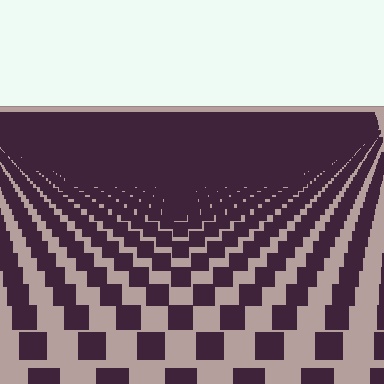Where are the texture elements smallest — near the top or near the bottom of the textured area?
Near the top.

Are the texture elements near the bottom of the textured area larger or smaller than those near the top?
Larger. Near the bottom, elements are closer to the viewer and appear at a bigger on-screen size.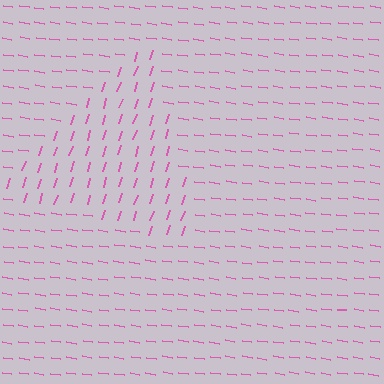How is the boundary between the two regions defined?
The boundary is defined purely by a change in line orientation (approximately 81 degrees difference). All lines are the same color and thickness.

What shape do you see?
I see a triangle.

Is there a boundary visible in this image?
Yes, there is a texture boundary formed by a change in line orientation.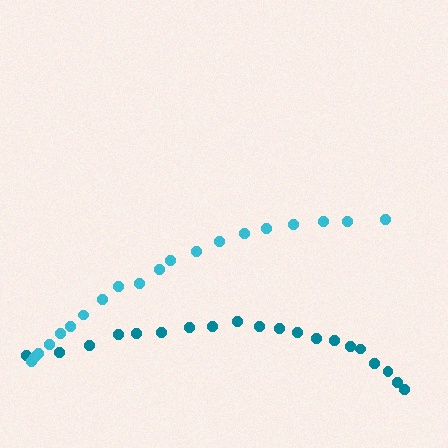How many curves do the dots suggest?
There are 2 distinct paths.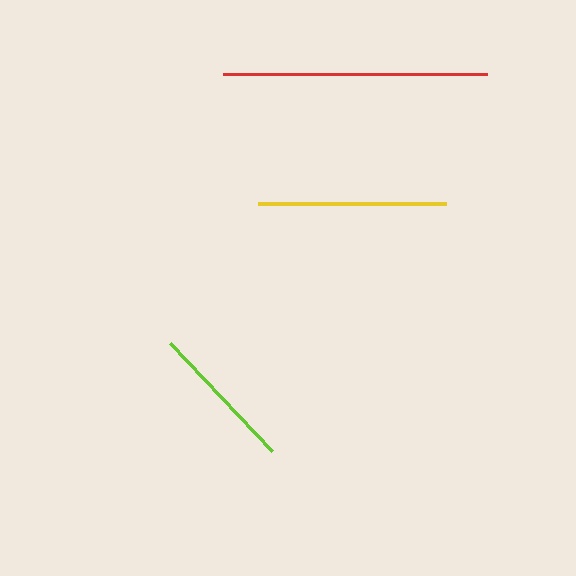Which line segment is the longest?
The red line is the longest at approximately 265 pixels.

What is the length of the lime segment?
The lime segment is approximately 149 pixels long.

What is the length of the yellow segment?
The yellow segment is approximately 188 pixels long.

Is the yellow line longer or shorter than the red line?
The red line is longer than the yellow line.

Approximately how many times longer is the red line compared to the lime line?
The red line is approximately 1.8 times the length of the lime line.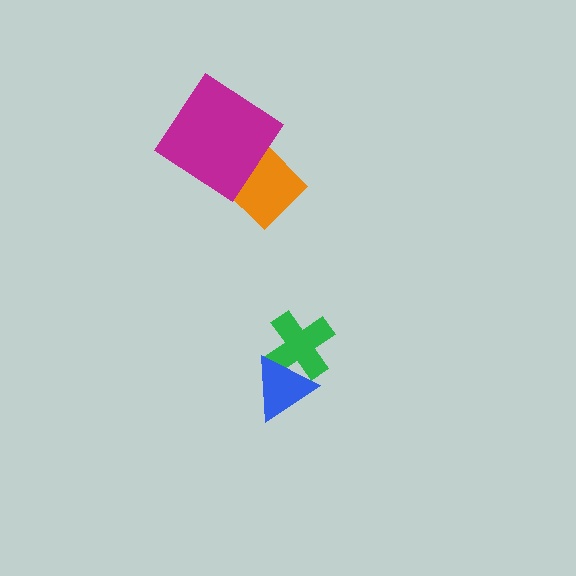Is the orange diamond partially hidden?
Yes, it is partially covered by another shape.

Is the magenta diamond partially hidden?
No, no other shape covers it.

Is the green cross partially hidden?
Yes, it is partially covered by another shape.